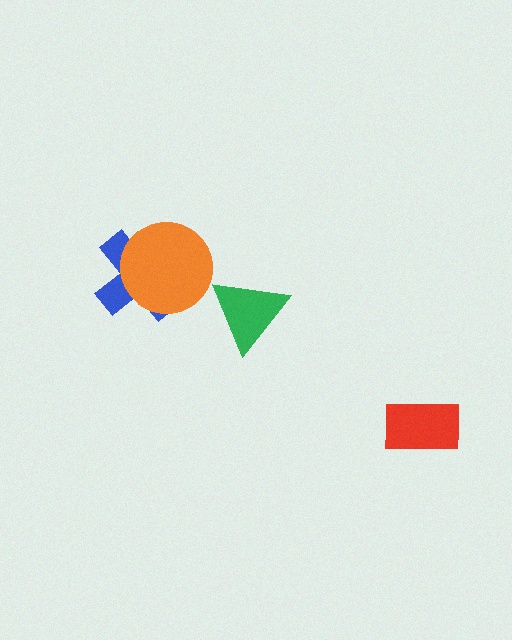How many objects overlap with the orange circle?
1 object overlaps with the orange circle.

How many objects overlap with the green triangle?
0 objects overlap with the green triangle.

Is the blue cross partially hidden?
Yes, it is partially covered by another shape.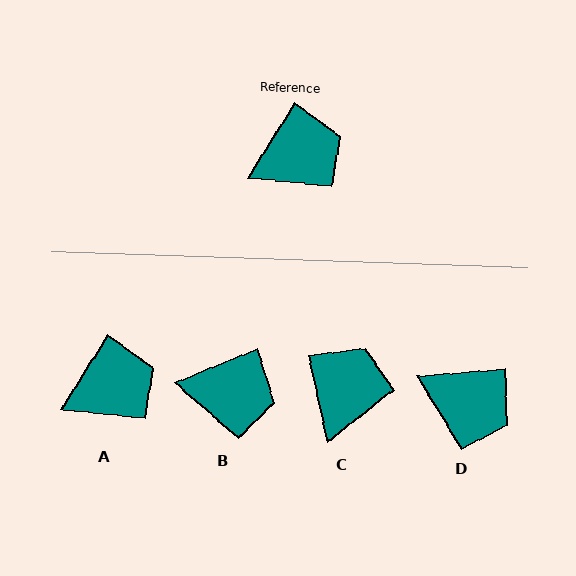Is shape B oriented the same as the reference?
No, it is off by about 35 degrees.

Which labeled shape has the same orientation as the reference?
A.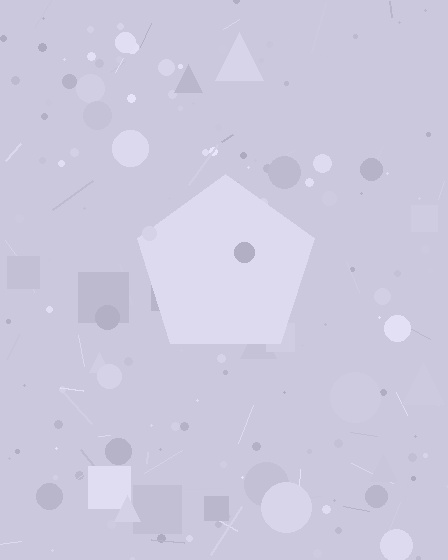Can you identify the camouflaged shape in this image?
The camouflaged shape is a pentagon.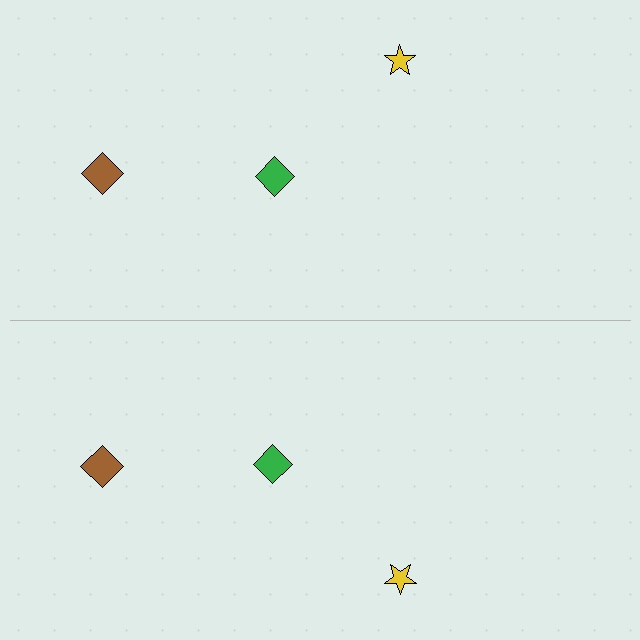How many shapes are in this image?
There are 6 shapes in this image.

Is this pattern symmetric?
Yes, this pattern has bilateral (reflection) symmetry.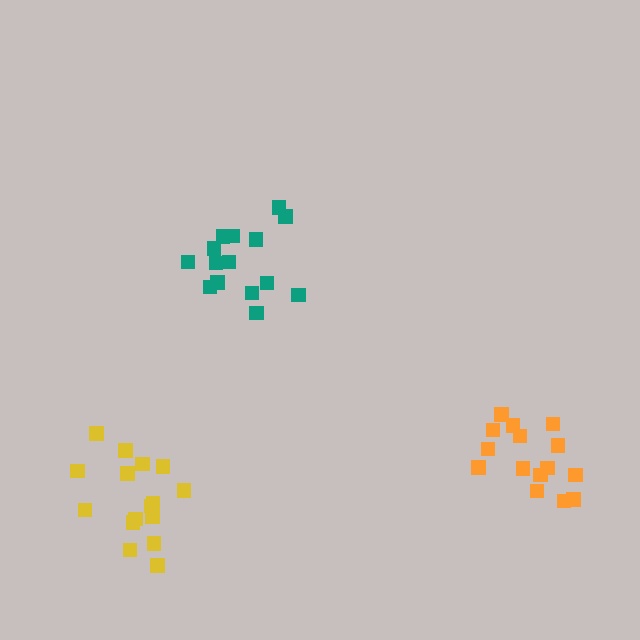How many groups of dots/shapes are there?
There are 3 groups.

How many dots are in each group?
Group 1: 15 dots, Group 2: 16 dots, Group 3: 15 dots (46 total).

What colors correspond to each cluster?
The clusters are colored: teal, yellow, orange.